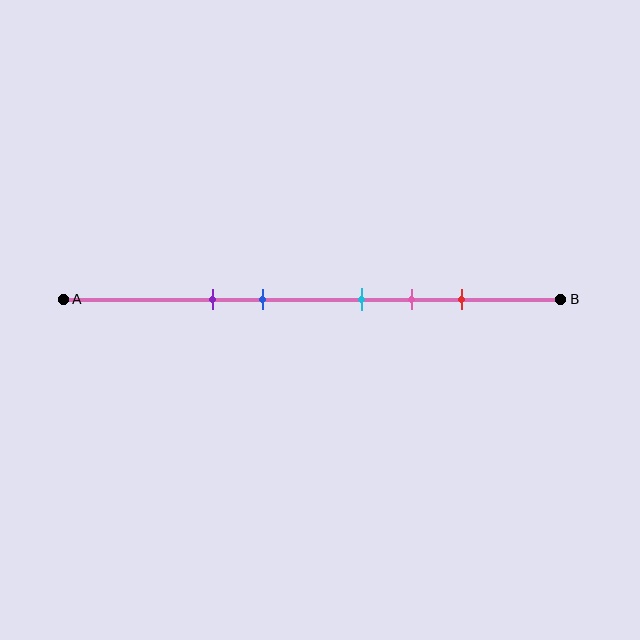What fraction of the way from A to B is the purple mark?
The purple mark is approximately 30% (0.3) of the way from A to B.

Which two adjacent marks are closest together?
The cyan and pink marks are the closest adjacent pair.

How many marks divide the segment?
There are 5 marks dividing the segment.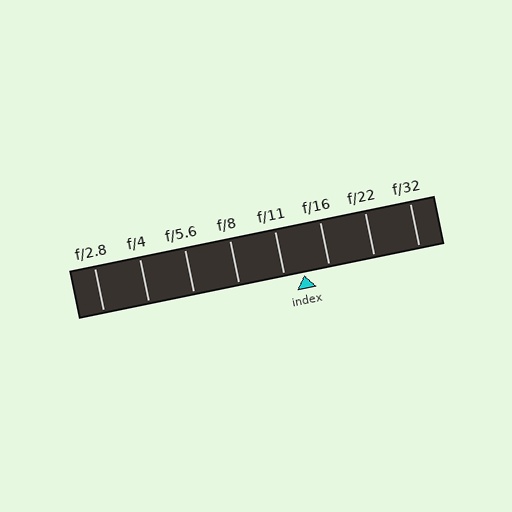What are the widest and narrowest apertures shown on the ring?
The widest aperture shown is f/2.8 and the narrowest is f/32.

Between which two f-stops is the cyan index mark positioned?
The index mark is between f/11 and f/16.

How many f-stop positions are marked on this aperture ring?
There are 8 f-stop positions marked.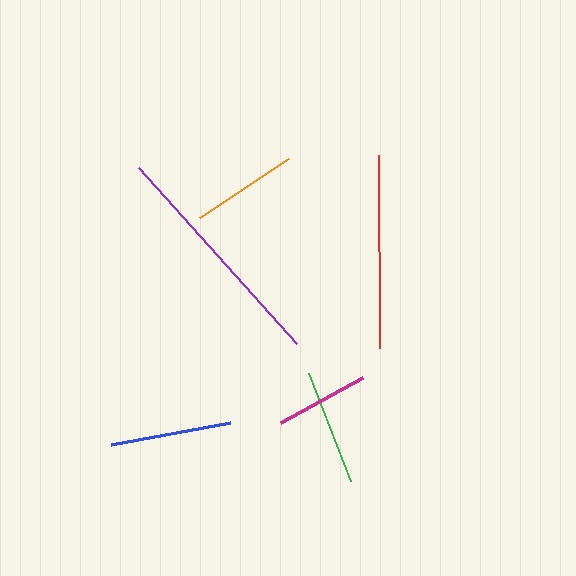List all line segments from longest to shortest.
From longest to shortest: purple, red, blue, green, orange, magenta.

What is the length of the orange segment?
The orange segment is approximately 107 pixels long.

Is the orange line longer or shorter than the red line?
The red line is longer than the orange line.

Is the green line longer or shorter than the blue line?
The blue line is longer than the green line.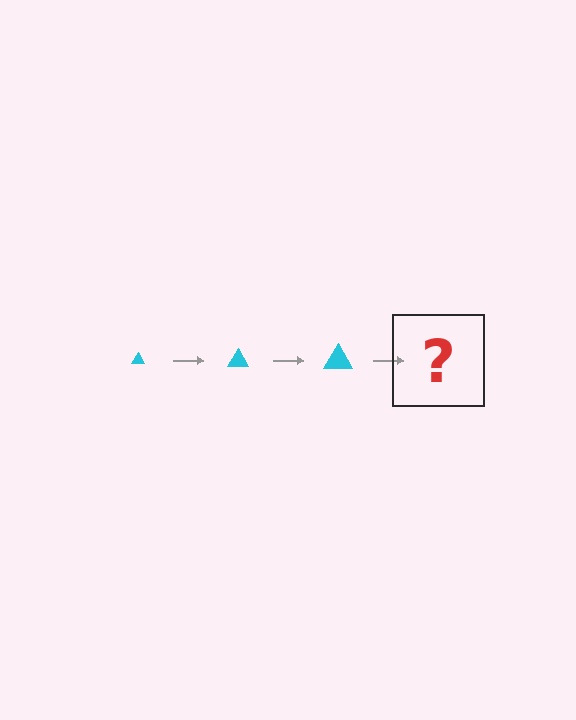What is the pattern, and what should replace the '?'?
The pattern is that the triangle gets progressively larger each step. The '?' should be a cyan triangle, larger than the previous one.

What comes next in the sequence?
The next element should be a cyan triangle, larger than the previous one.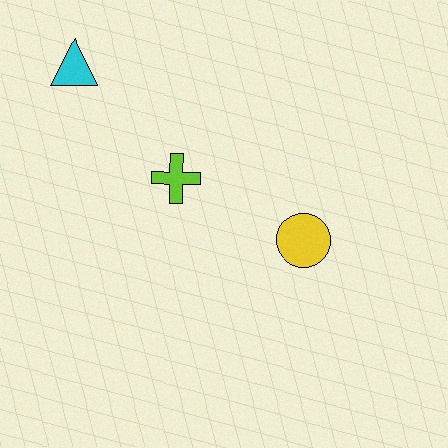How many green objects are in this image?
There are no green objects.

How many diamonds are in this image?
There are no diamonds.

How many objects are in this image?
There are 3 objects.